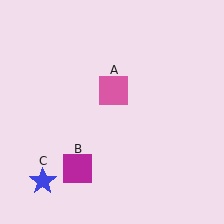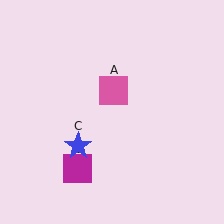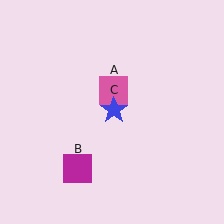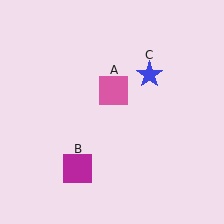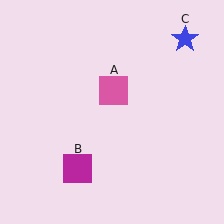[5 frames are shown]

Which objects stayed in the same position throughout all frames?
Pink square (object A) and magenta square (object B) remained stationary.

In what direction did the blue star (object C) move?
The blue star (object C) moved up and to the right.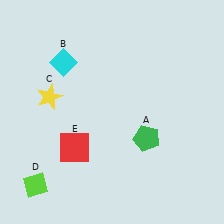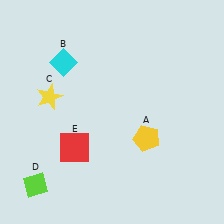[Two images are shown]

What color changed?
The pentagon (A) changed from green in Image 1 to yellow in Image 2.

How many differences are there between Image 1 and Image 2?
There is 1 difference between the two images.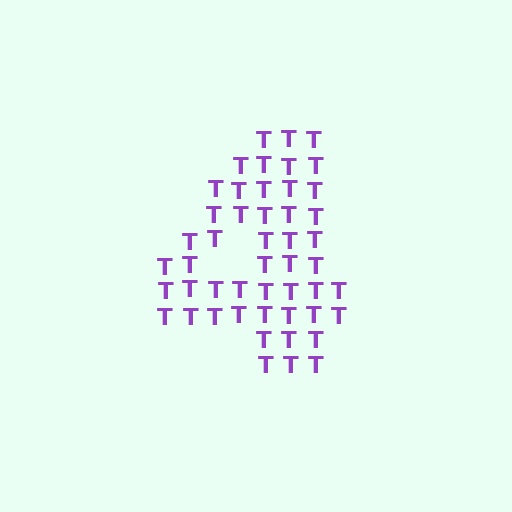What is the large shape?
The large shape is the digit 4.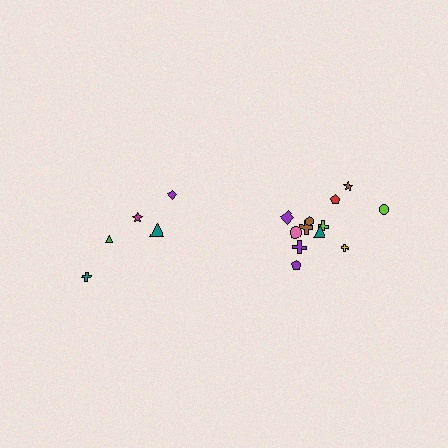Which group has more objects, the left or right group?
The right group.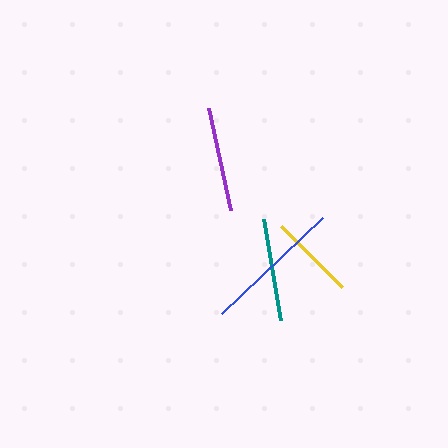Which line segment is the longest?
The blue line is the longest at approximately 139 pixels.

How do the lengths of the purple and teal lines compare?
The purple and teal lines are approximately the same length.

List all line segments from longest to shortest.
From longest to shortest: blue, purple, teal, yellow.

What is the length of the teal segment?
The teal segment is approximately 103 pixels long.